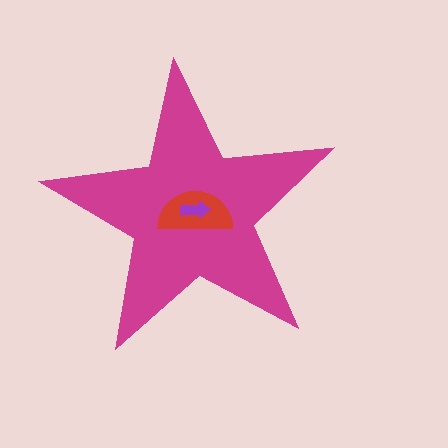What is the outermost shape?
The magenta star.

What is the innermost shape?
The purple arrow.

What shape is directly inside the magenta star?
The red semicircle.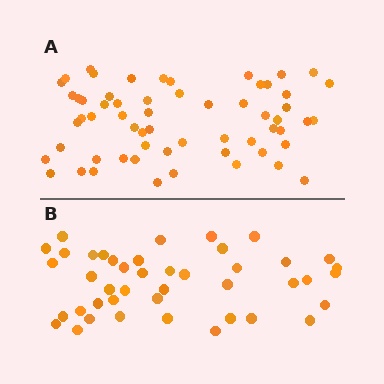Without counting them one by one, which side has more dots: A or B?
Region A (the top region) has more dots.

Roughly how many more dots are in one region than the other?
Region A has approximately 15 more dots than region B.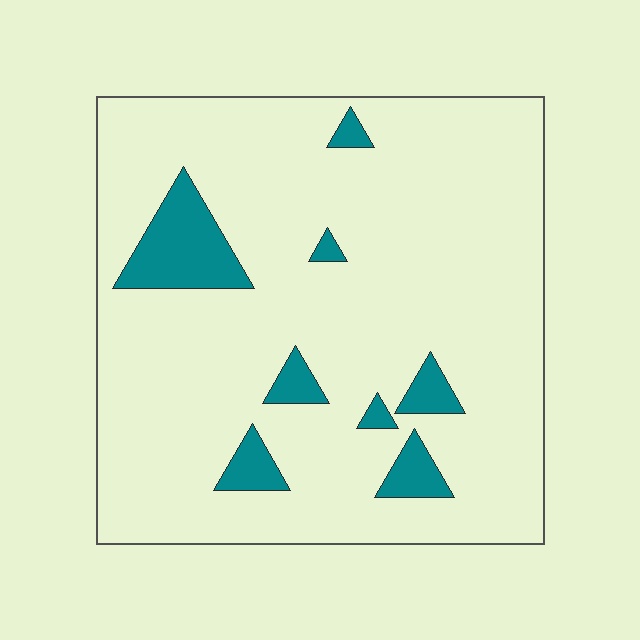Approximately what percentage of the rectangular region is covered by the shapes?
Approximately 10%.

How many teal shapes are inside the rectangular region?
8.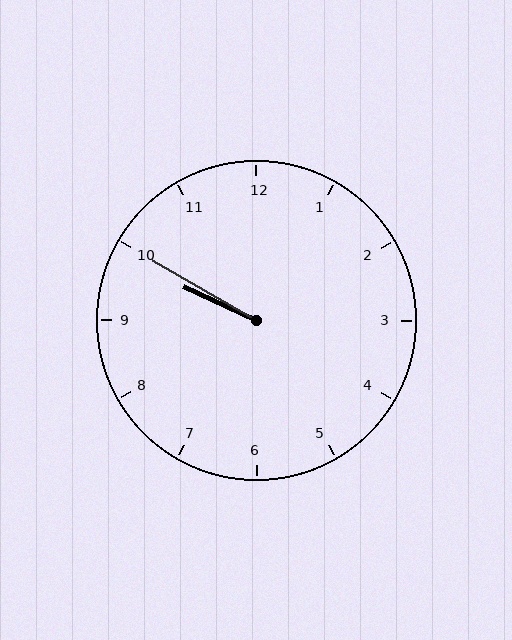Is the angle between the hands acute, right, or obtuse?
It is acute.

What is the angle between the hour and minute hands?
Approximately 5 degrees.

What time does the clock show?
9:50.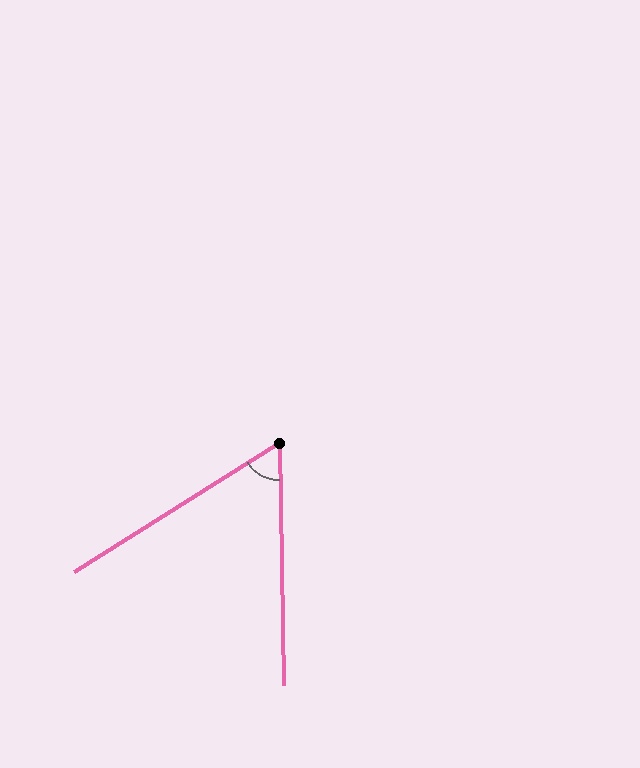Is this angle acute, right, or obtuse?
It is acute.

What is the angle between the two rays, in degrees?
Approximately 59 degrees.